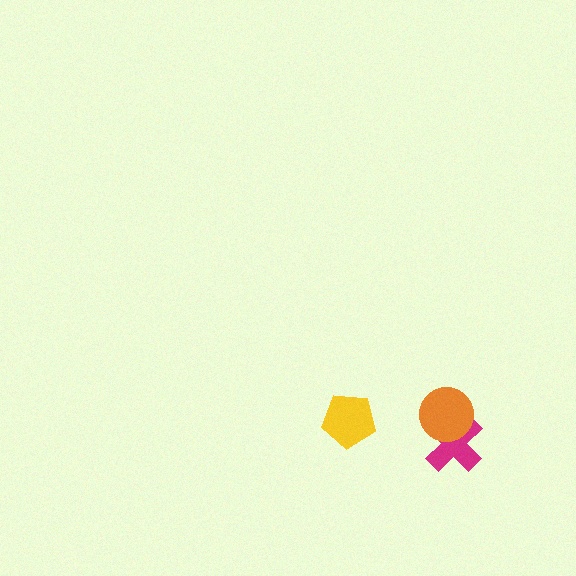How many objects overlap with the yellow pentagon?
0 objects overlap with the yellow pentagon.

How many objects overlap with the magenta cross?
1 object overlaps with the magenta cross.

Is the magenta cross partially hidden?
Yes, it is partially covered by another shape.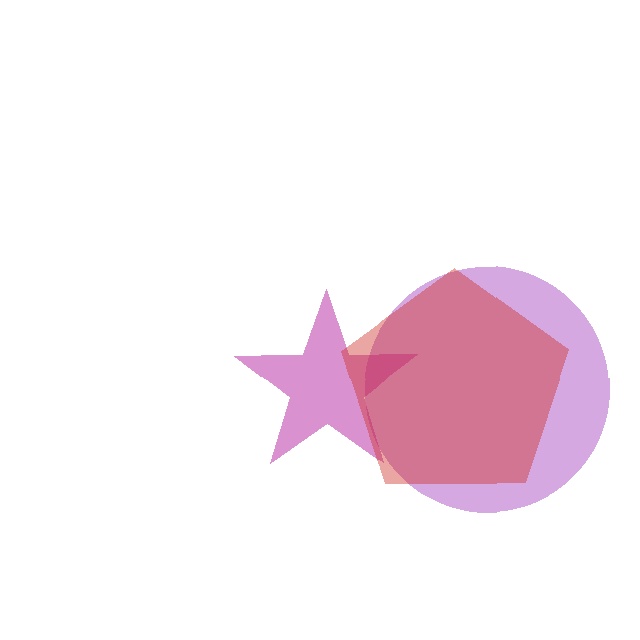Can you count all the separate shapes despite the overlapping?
Yes, there are 3 separate shapes.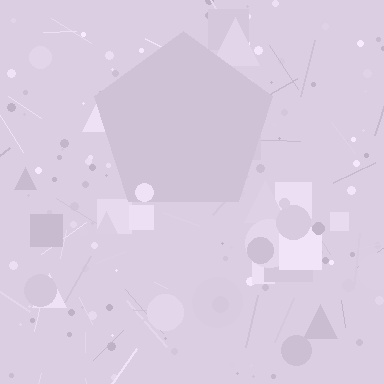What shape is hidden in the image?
A pentagon is hidden in the image.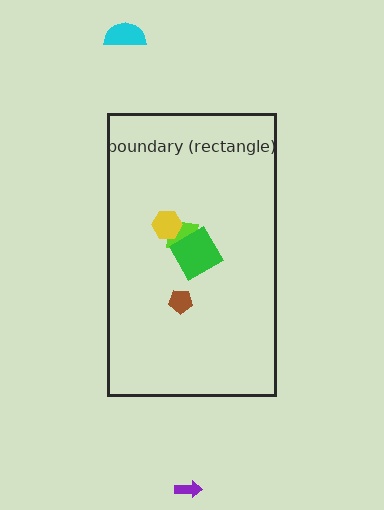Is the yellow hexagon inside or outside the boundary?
Inside.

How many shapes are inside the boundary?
4 inside, 2 outside.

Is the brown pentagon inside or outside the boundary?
Inside.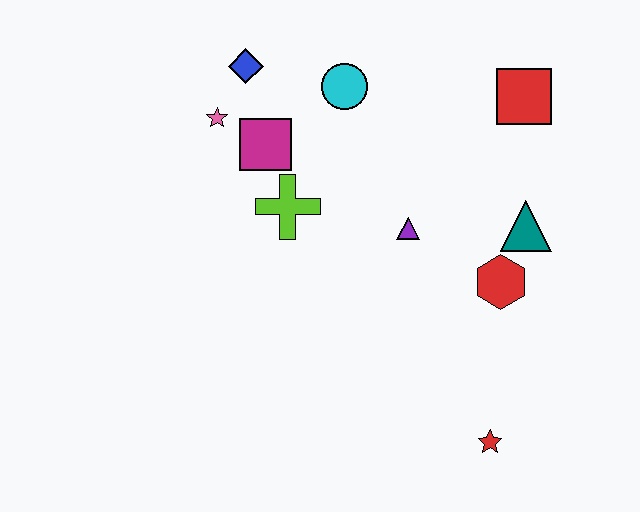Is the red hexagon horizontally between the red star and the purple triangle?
No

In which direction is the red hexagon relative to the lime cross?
The red hexagon is to the right of the lime cross.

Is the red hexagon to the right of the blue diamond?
Yes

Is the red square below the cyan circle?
Yes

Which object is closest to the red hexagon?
The teal triangle is closest to the red hexagon.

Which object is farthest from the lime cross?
The red star is farthest from the lime cross.